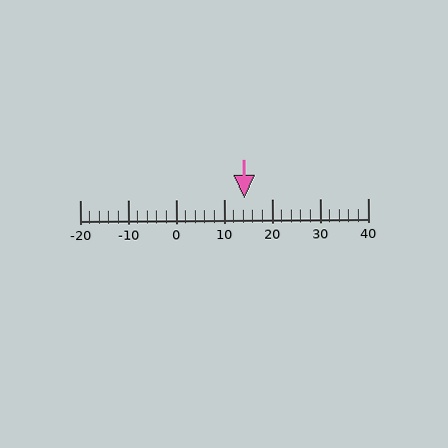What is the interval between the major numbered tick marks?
The major tick marks are spaced 10 units apart.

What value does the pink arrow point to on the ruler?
The pink arrow points to approximately 14.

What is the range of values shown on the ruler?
The ruler shows values from -20 to 40.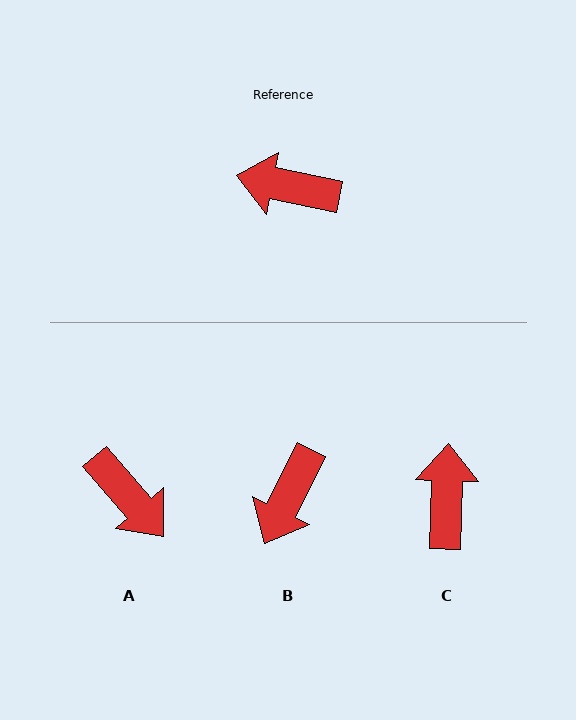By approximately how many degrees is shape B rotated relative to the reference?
Approximately 75 degrees counter-clockwise.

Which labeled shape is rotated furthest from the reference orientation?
A, about 142 degrees away.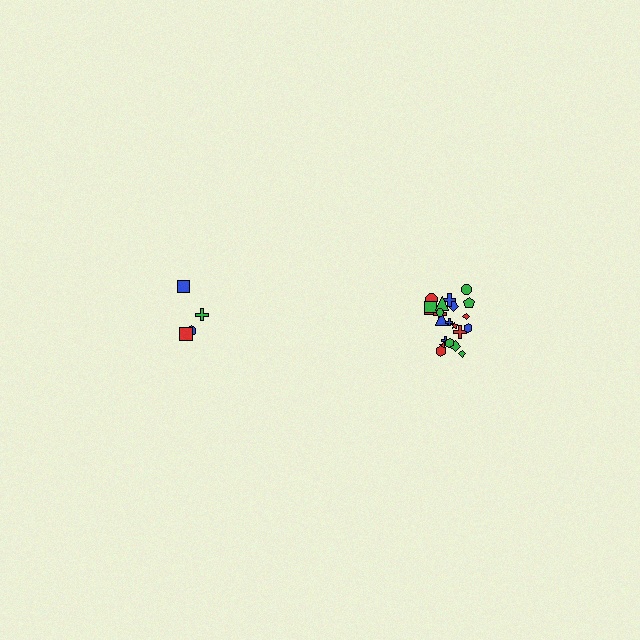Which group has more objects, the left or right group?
The right group.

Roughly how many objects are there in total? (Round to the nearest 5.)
Roughly 25 objects in total.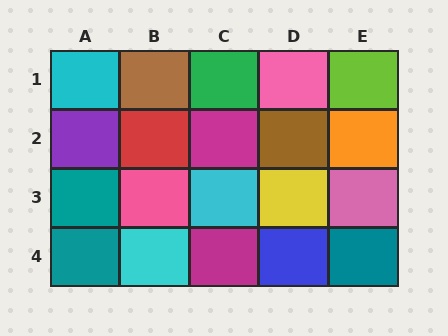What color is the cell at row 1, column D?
Pink.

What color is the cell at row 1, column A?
Cyan.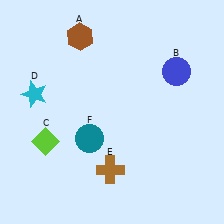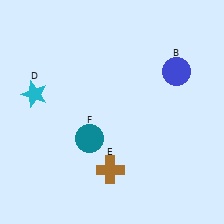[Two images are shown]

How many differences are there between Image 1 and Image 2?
There are 2 differences between the two images.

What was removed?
The lime diamond (C), the brown hexagon (A) were removed in Image 2.